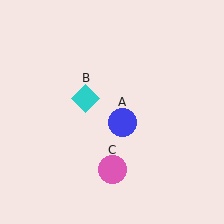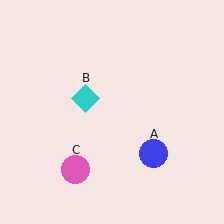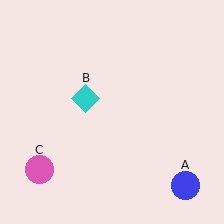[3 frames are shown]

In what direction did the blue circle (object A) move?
The blue circle (object A) moved down and to the right.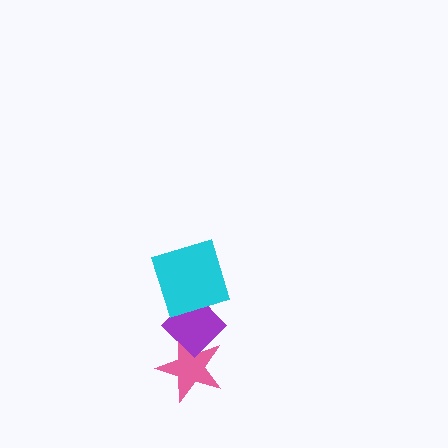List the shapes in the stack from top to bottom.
From top to bottom: the cyan square, the purple diamond, the pink star.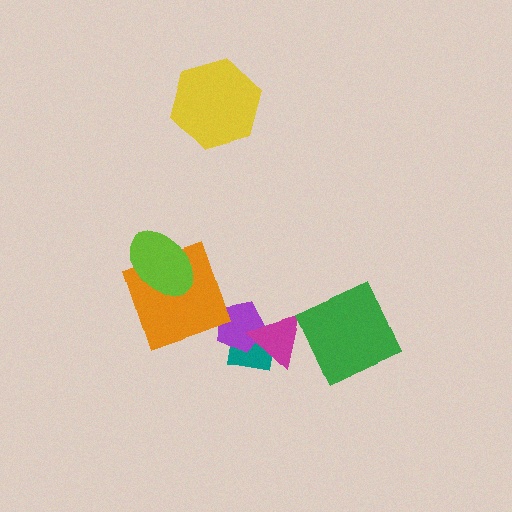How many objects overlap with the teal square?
2 objects overlap with the teal square.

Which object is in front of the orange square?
The lime ellipse is in front of the orange square.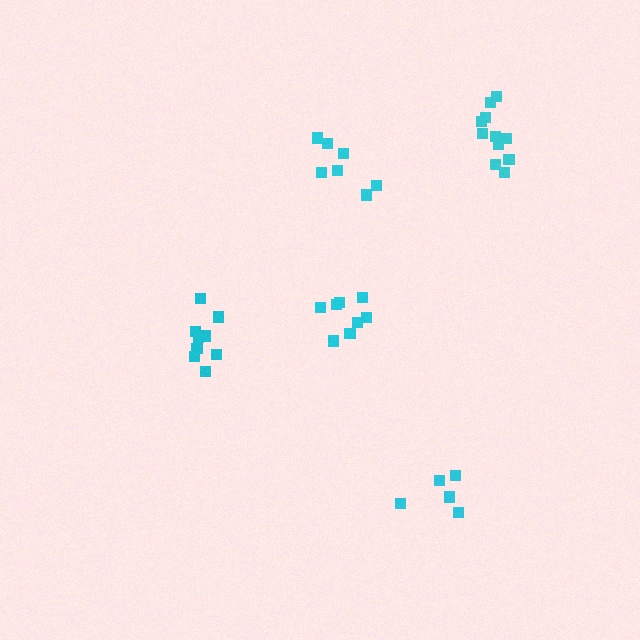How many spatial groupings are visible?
There are 5 spatial groupings.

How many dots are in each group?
Group 1: 9 dots, Group 2: 8 dots, Group 3: 7 dots, Group 4: 5 dots, Group 5: 11 dots (40 total).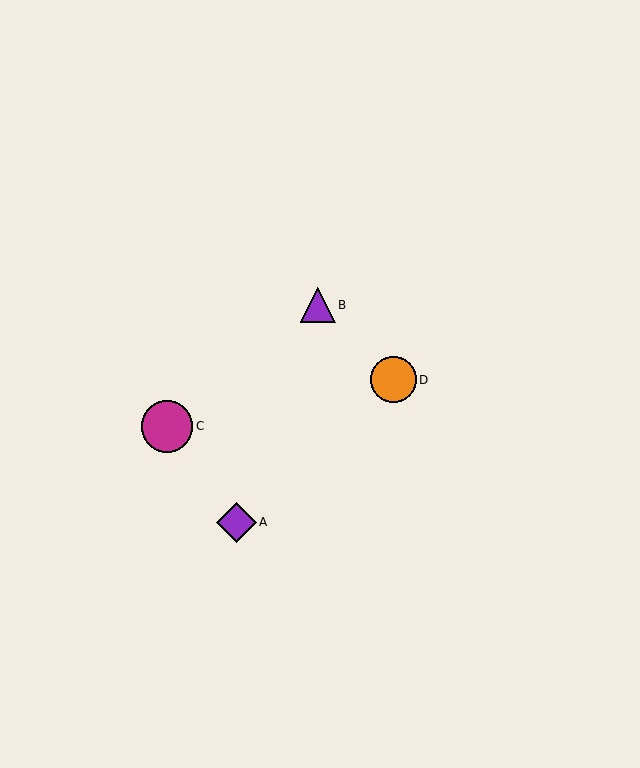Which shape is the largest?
The magenta circle (labeled C) is the largest.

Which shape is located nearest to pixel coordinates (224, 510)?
The purple diamond (labeled A) at (236, 522) is nearest to that location.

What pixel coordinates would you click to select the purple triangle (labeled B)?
Click at (318, 305) to select the purple triangle B.